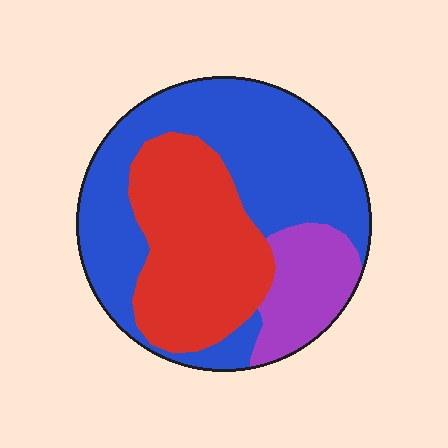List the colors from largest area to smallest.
From largest to smallest: blue, red, purple.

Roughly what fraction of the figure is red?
Red takes up about one third (1/3) of the figure.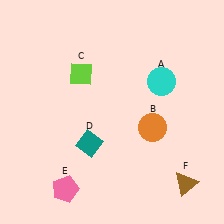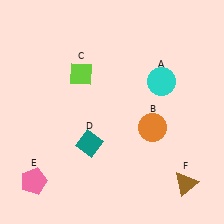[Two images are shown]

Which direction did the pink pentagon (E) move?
The pink pentagon (E) moved left.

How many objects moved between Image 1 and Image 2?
1 object moved between the two images.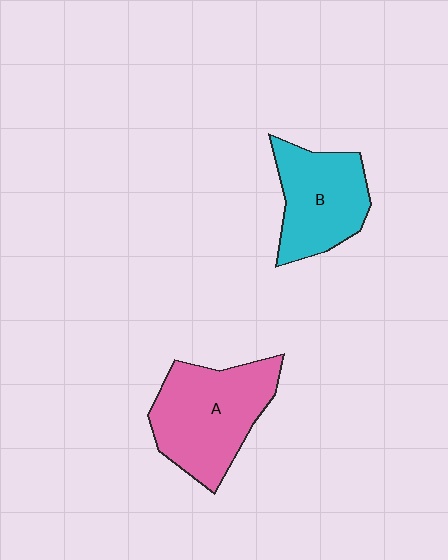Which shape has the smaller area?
Shape B (cyan).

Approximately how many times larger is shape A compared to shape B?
Approximately 1.3 times.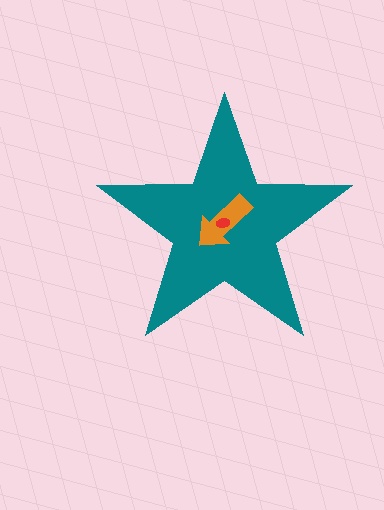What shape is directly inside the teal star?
The orange arrow.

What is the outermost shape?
The teal star.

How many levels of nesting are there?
3.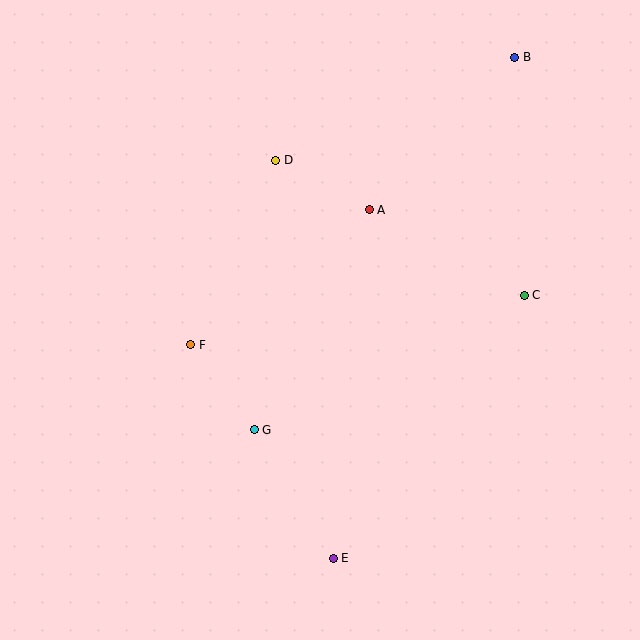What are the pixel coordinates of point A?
Point A is at (369, 210).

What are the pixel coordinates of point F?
Point F is at (191, 345).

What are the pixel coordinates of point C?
Point C is at (524, 295).